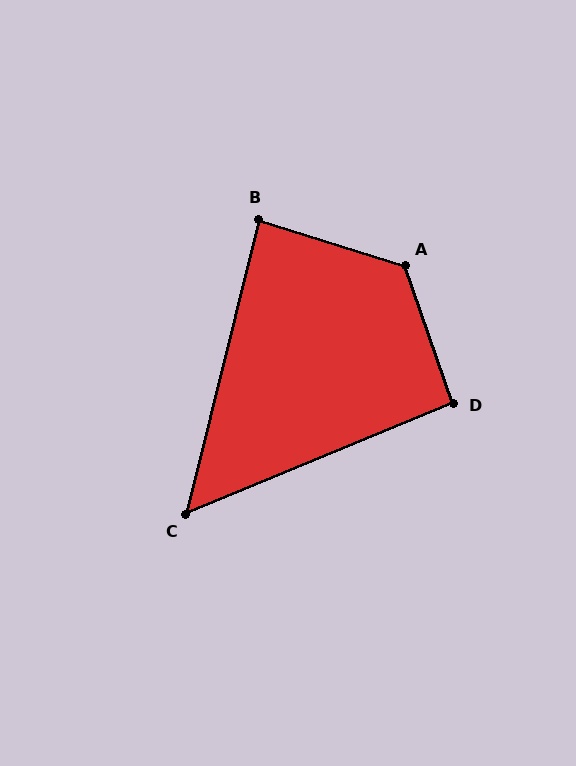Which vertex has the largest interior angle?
A, at approximately 126 degrees.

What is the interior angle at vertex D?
Approximately 94 degrees (approximately right).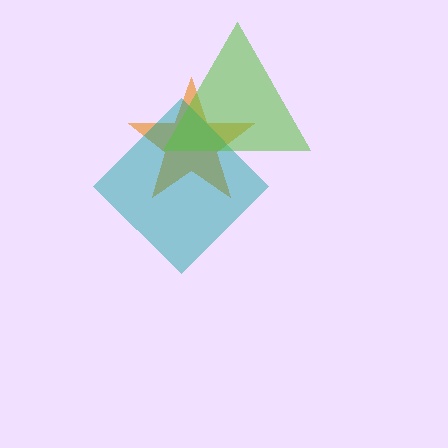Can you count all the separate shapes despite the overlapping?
Yes, there are 3 separate shapes.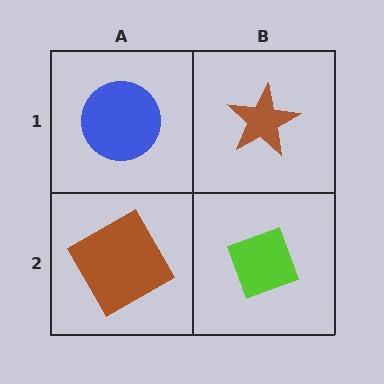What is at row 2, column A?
A brown diamond.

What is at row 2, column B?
A lime diamond.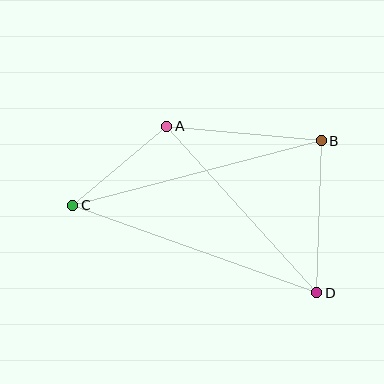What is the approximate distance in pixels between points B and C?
The distance between B and C is approximately 257 pixels.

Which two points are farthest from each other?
Points C and D are farthest from each other.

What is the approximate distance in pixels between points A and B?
The distance between A and B is approximately 155 pixels.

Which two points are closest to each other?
Points A and C are closest to each other.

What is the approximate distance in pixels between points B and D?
The distance between B and D is approximately 152 pixels.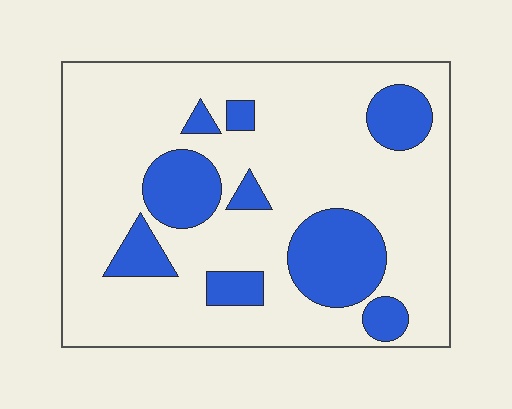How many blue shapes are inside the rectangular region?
9.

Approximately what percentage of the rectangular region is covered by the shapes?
Approximately 25%.